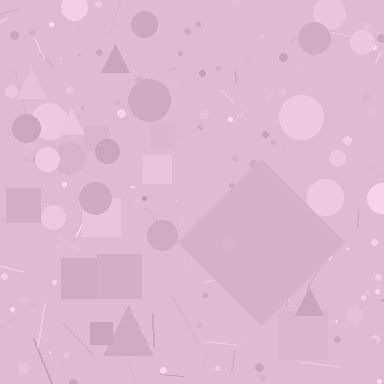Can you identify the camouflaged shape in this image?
The camouflaged shape is a diamond.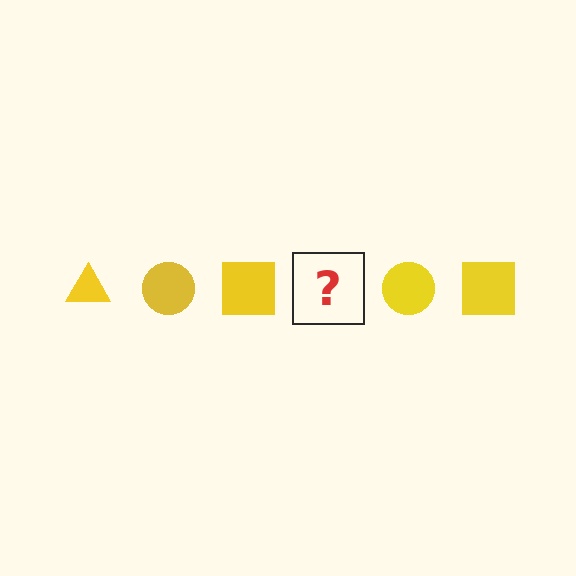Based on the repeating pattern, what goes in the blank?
The blank should be a yellow triangle.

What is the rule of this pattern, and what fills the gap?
The rule is that the pattern cycles through triangle, circle, square shapes in yellow. The gap should be filled with a yellow triangle.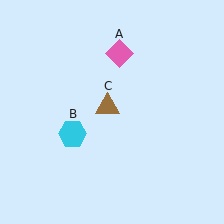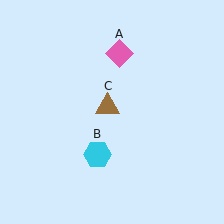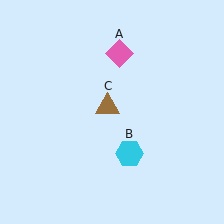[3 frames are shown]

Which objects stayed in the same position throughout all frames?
Pink diamond (object A) and brown triangle (object C) remained stationary.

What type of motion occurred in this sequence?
The cyan hexagon (object B) rotated counterclockwise around the center of the scene.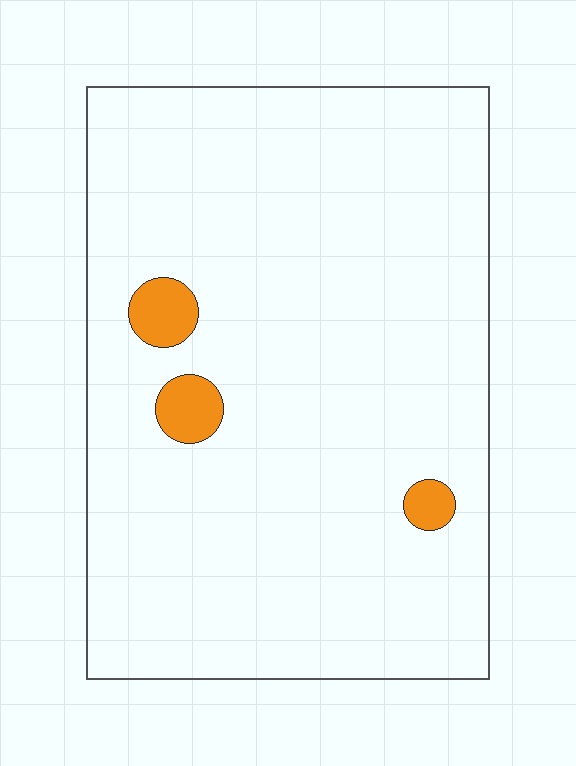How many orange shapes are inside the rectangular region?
3.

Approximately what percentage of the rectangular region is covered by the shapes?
Approximately 5%.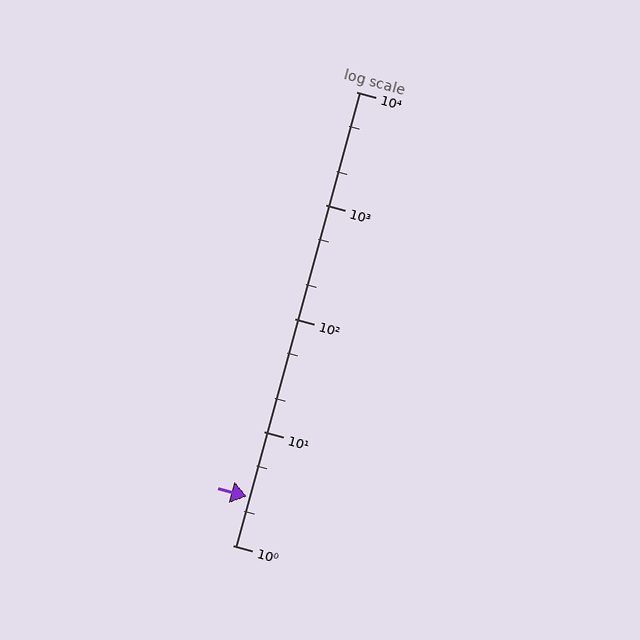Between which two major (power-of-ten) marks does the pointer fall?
The pointer is between 1 and 10.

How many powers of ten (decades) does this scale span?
The scale spans 4 decades, from 1 to 10000.